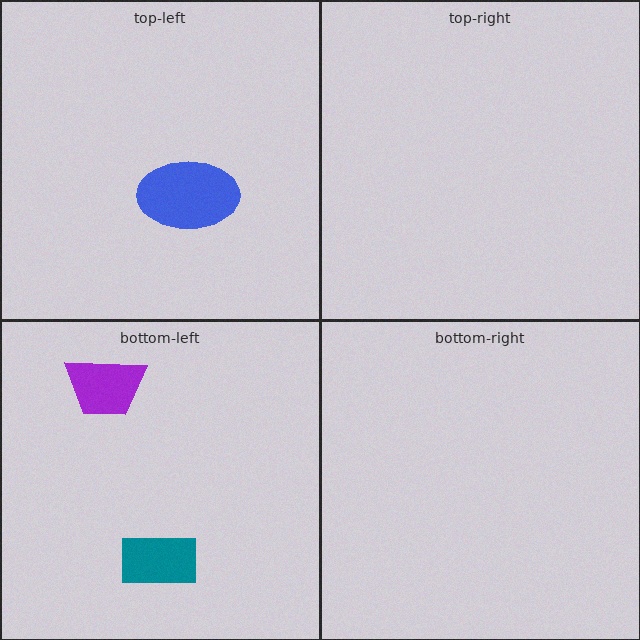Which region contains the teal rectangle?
The bottom-left region.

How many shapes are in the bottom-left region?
2.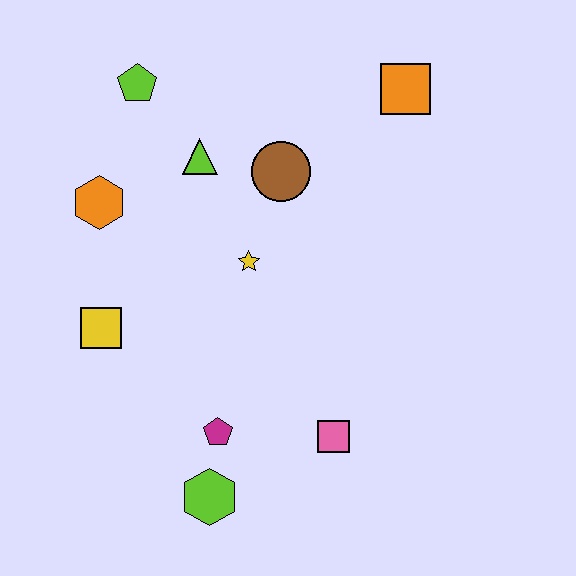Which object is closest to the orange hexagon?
The lime triangle is closest to the orange hexagon.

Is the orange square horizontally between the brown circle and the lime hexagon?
No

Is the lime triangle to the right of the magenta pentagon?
No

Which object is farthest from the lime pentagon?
The lime hexagon is farthest from the lime pentagon.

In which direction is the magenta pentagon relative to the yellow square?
The magenta pentagon is to the right of the yellow square.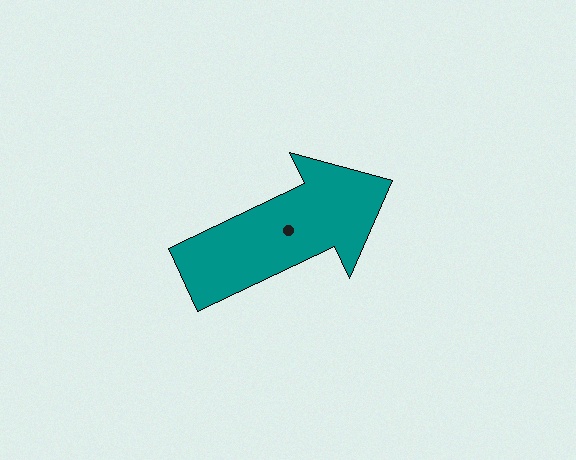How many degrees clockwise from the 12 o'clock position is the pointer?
Approximately 65 degrees.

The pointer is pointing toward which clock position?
Roughly 2 o'clock.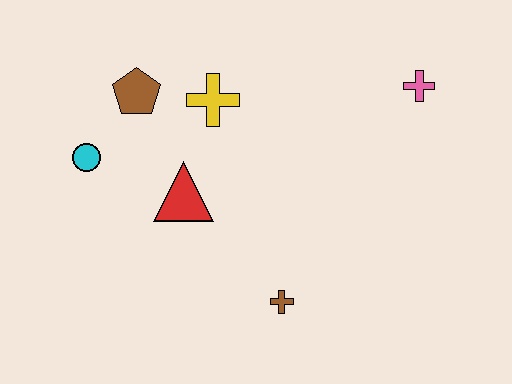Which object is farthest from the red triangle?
The pink cross is farthest from the red triangle.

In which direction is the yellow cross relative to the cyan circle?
The yellow cross is to the right of the cyan circle.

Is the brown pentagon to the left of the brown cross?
Yes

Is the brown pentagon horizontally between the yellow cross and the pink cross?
No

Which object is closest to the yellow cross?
The brown pentagon is closest to the yellow cross.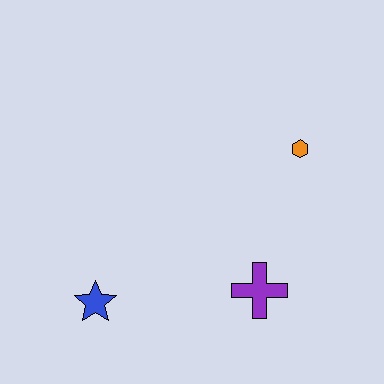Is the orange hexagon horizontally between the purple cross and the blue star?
No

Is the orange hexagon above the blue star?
Yes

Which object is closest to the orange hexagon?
The purple cross is closest to the orange hexagon.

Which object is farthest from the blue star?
The orange hexagon is farthest from the blue star.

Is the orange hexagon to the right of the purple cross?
Yes